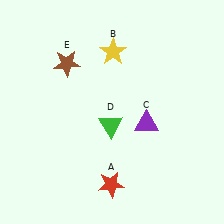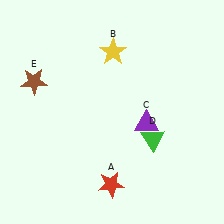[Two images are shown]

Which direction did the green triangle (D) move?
The green triangle (D) moved right.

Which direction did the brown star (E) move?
The brown star (E) moved left.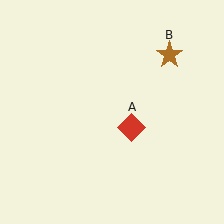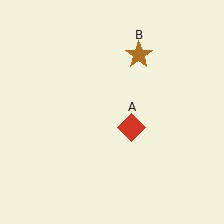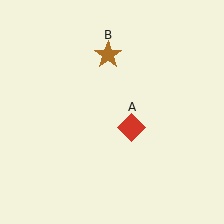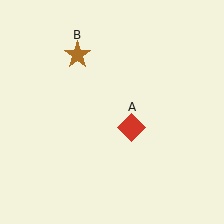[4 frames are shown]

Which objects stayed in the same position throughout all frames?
Red diamond (object A) remained stationary.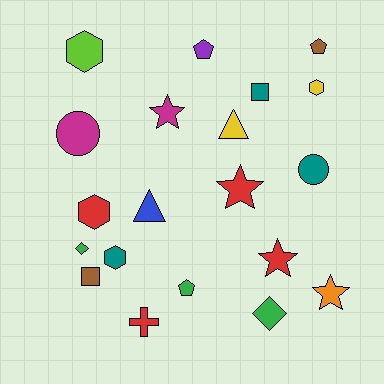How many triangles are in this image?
There are 2 triangles.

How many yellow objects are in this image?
There are 2 yellow objects.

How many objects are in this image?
There are 20 objects.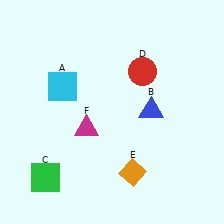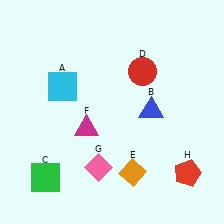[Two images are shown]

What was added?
A pink diamond (G), a red pentagon (H) were added in Image 2.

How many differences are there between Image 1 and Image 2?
There are 2 differences between the two images.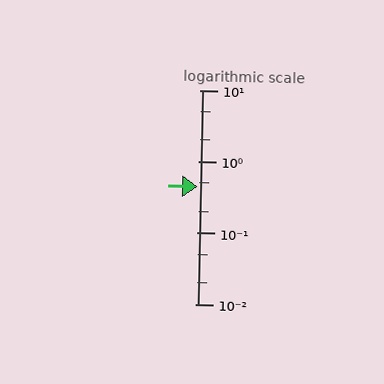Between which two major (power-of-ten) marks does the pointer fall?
The pointer is between 0.1 and 1.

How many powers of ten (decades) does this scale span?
The scale spans 3 decades, from 0.01 to 10.